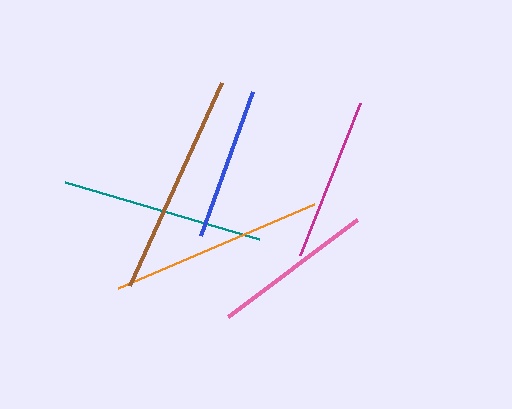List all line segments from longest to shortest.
From longest to shortest: brown, orange, teal, magenta, pink, blue.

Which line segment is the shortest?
The blue line is the shortest at approximately 153 pixels.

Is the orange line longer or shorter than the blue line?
The orange line is longer than the blue line.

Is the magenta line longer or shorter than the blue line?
The magenta line is longer than the blue line.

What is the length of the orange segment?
The orange segment is approximately 213 pixels long.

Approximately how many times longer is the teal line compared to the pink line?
The teal line is approximately 1.2 times the length of the pink line.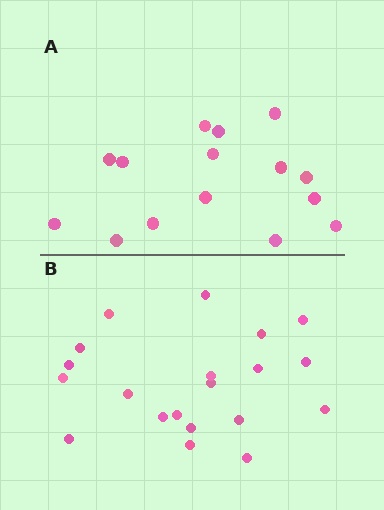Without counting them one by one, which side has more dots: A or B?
Region B (the bottom region) has more dots.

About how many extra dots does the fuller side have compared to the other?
Region B has about 5 more dots than region A.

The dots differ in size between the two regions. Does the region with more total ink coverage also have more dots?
No. Region A has more total ink coverage because its dots are larger, but region B actually contains more individual dots. Total area can be misleading — the number of items is what matters here.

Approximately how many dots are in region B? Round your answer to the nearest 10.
About 20 dots.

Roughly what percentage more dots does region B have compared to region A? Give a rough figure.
About 35% more.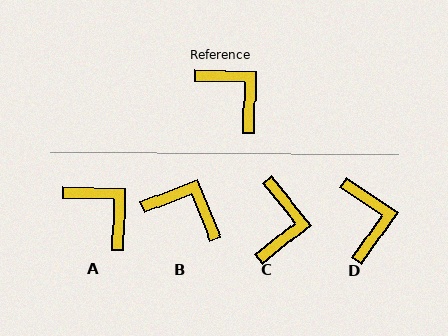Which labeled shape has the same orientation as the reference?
A.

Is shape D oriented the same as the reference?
No, it is off by about 33 degrees.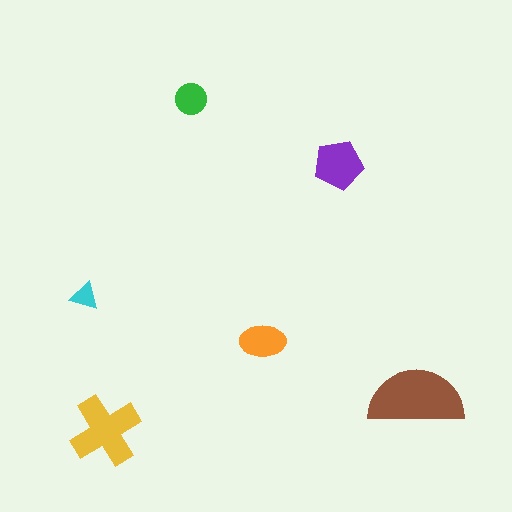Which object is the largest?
The brown semicircle.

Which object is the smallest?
The cyan triangle.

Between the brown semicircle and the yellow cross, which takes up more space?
The brown semicircle.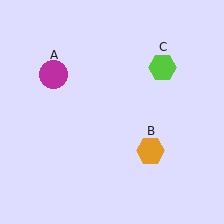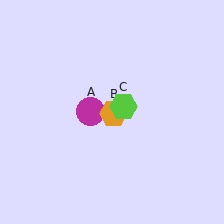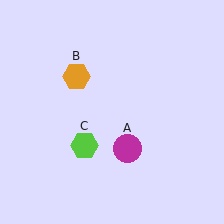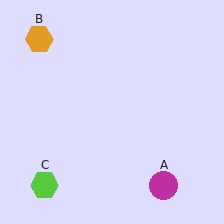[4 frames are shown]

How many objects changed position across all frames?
3 objects changed position: magenta circle (object A), orange hexagon (object B), lime hexagon (object C).